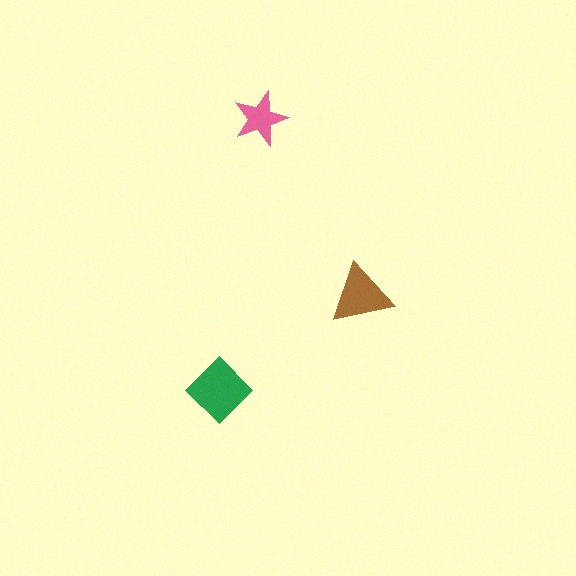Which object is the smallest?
The pink star.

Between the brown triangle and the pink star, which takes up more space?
The brown triangle.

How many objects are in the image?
There are 3 objects in the image.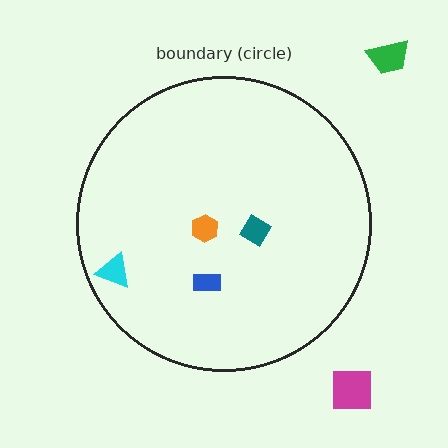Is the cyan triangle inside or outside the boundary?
Inside.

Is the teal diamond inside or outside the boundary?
Inside.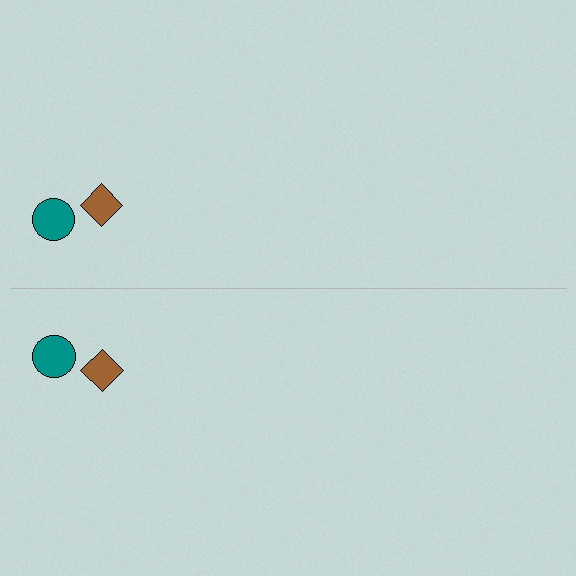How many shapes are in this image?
There are 4 shapes in this image.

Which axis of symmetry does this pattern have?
The pattern has a horizontal axis of symmetry running through the center of the image.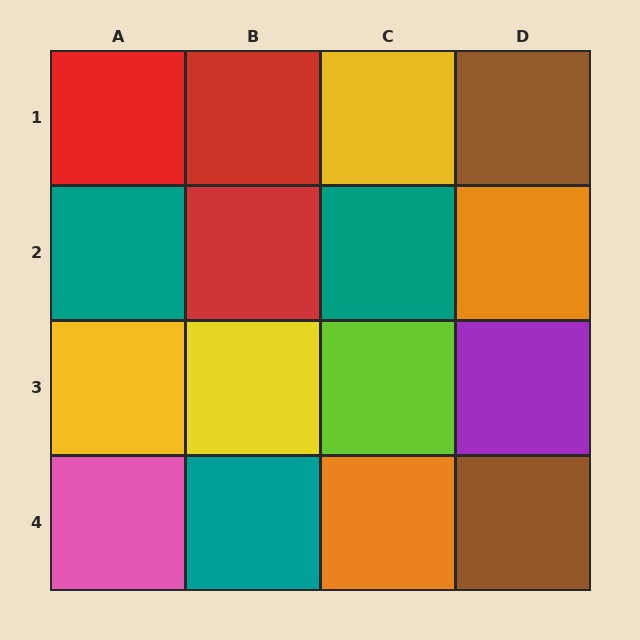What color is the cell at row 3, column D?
Purple.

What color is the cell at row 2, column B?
Red.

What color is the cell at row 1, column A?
Red.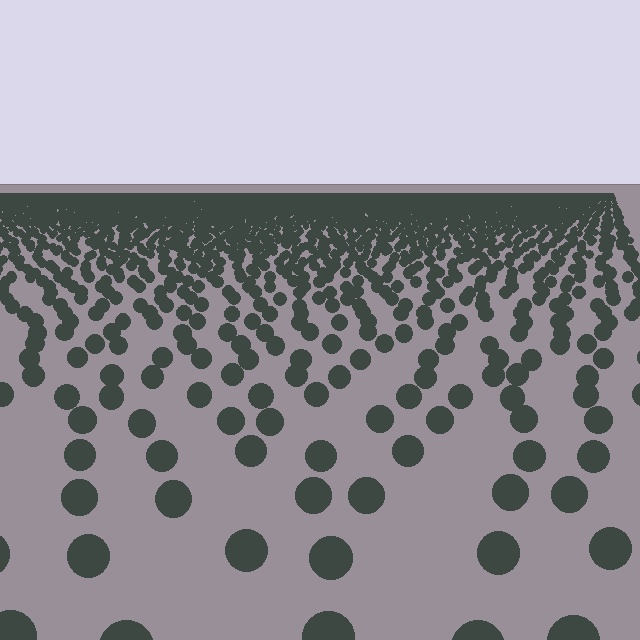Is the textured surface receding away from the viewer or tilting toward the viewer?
The surface is receding away from the viewer. Texture elements get smaller and denser toward the top.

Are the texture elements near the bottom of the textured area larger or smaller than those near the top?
Larger. Near the bottom, elements are closer to the viewer and appear at a bigger on-screen size.